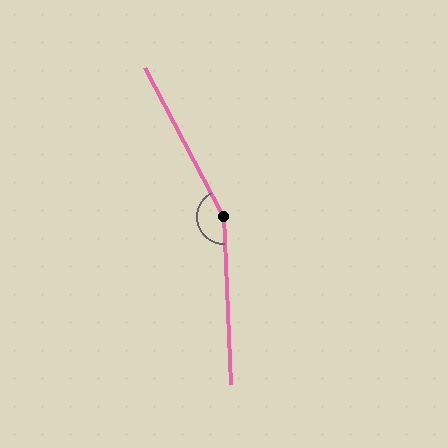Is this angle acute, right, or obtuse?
It is obtuse.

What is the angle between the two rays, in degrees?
Approximately 154 degrees.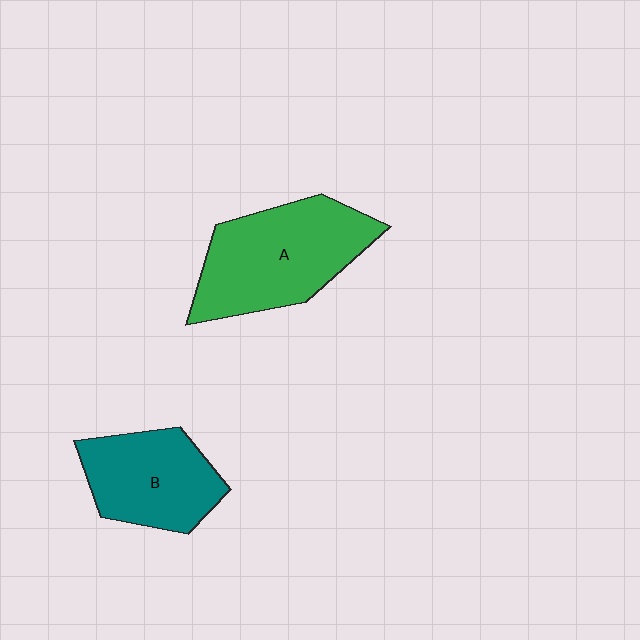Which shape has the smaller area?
Shape B (teal).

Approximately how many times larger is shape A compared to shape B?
Approximately 1.3 times.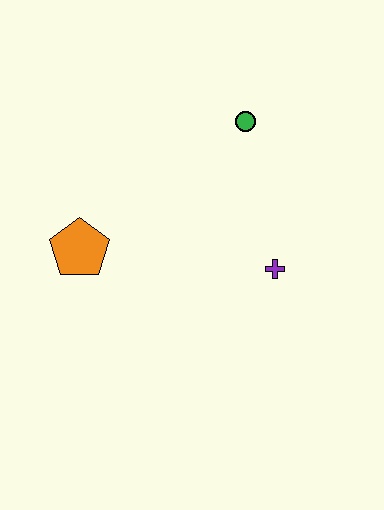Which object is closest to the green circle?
The purple cross is closest to the green circle.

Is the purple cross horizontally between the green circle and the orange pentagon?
No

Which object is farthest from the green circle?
The orange pentagon is farthest from the green circle.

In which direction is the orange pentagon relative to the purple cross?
The orange pentagon is to the left of the purple cross.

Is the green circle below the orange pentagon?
No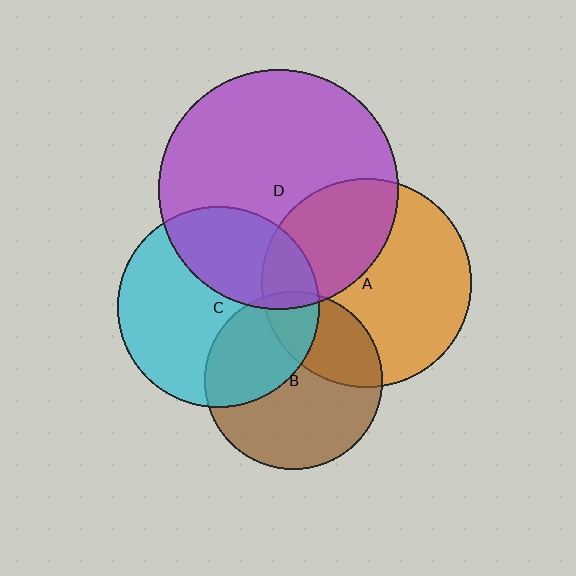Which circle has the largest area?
Circle D (purple).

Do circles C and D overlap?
Yes.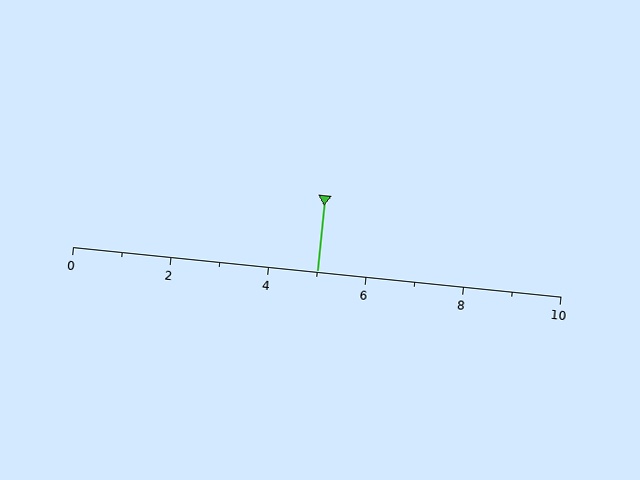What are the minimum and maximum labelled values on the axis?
The axis runs from 0 to 10.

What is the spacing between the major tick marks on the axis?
The major ticks are spaced 2 apart.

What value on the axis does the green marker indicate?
The marker indicates approximately 5.